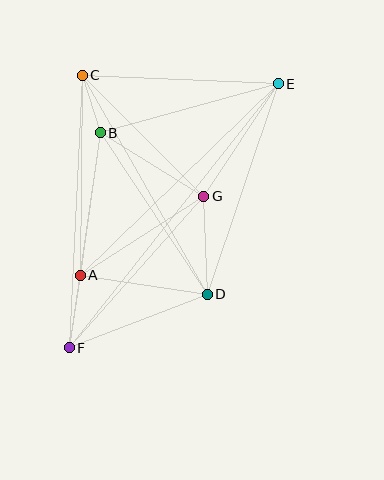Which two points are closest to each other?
Points B and C are closest to each other.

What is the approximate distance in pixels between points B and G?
The distance between B and G is approximately 122 pixels.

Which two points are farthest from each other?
Points E and F are farthest from each other.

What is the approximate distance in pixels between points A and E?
The distance between A and E is approximately 276 pixels.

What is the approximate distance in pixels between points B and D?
The distance between B and D is approximately 194 pixels.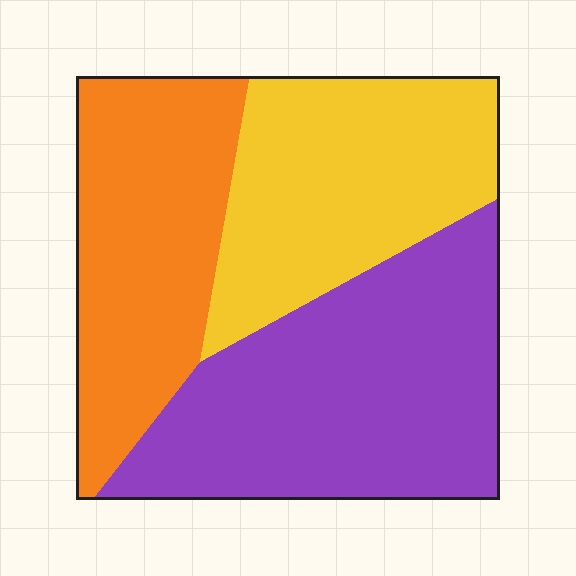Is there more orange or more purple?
Purple.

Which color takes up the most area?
Purple, at roughly 40%.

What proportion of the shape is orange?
Orange takes up between a sixth and a third of the shape.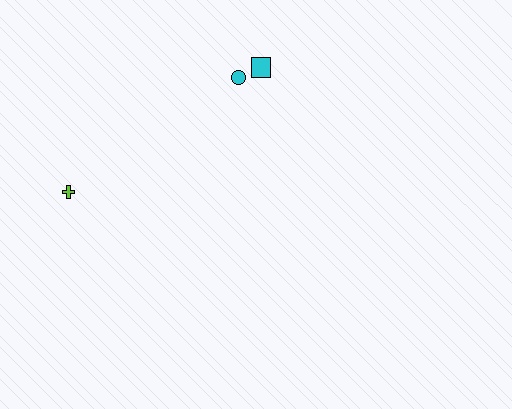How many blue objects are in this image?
There are no blue objects.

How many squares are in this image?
There is 1 square.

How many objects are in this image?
There are 3 objects.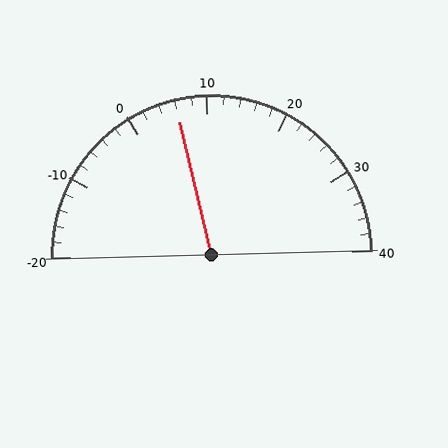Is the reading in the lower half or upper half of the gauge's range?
The reading is in the lower half of the range (-20 to 40).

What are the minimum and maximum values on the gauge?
The gauge ranges from -20 to 40.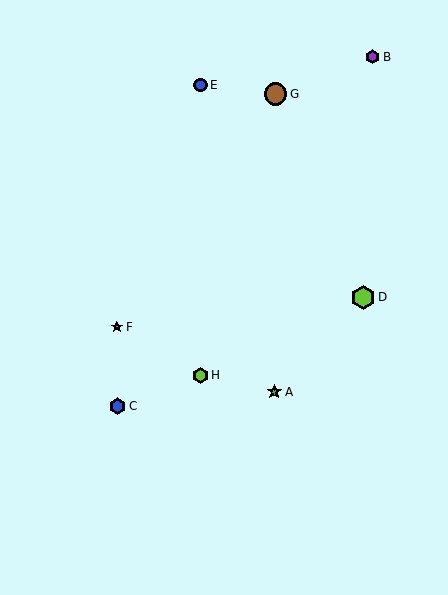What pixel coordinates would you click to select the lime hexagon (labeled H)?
Click at (200, 375) to select the lime hexagon H.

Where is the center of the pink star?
The center of the pink star is at (117, 327).